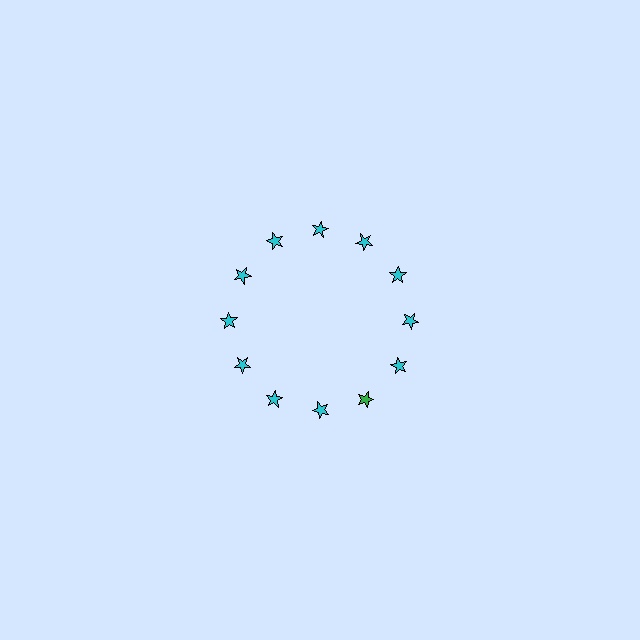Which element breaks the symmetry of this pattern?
The green star at roughly the 5 o'clock position breaks the symmetry. All other shapes are cyan stars.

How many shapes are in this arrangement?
There are 12 shapes arranged in a ring pattern.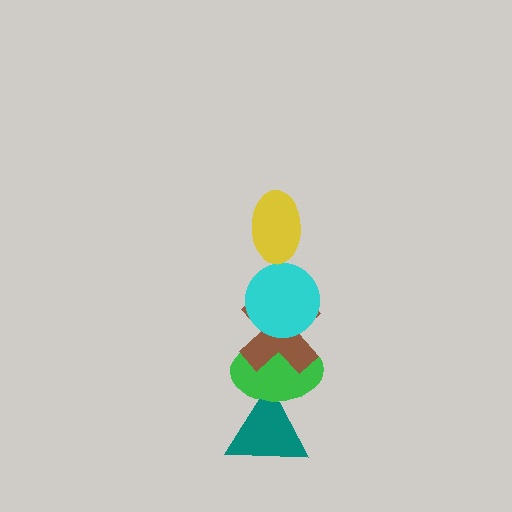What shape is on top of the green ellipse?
The brown cross is on top of the green ellipse.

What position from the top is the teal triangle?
The teal triangle is 5th from the top.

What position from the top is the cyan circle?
The cyan circle is 2nd from the top.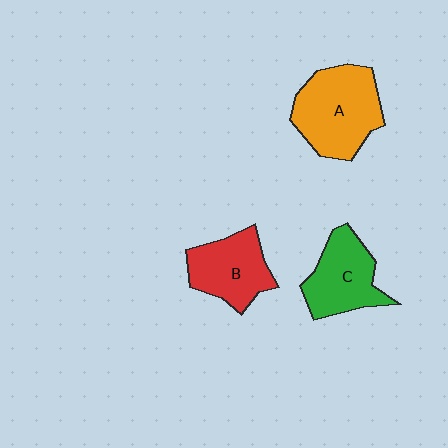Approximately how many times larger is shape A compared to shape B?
Approximately 1.4 times.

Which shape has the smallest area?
Shape B (red).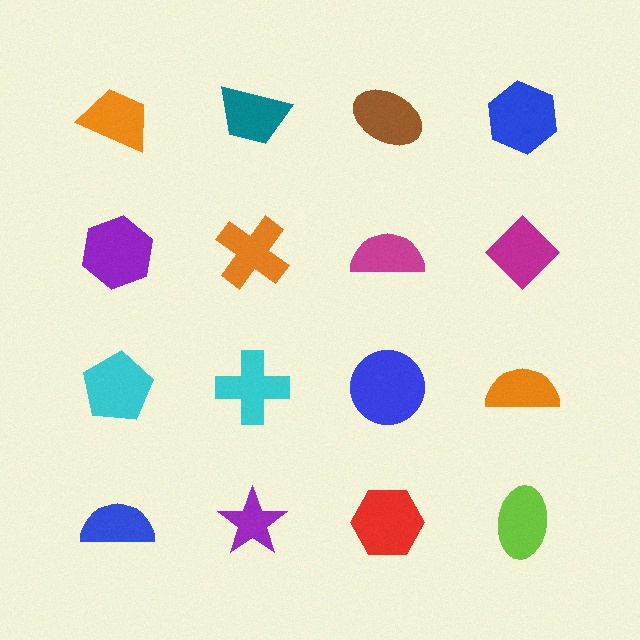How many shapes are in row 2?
4 shapes.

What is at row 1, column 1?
An orange trapezoid.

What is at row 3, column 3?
A blue circle.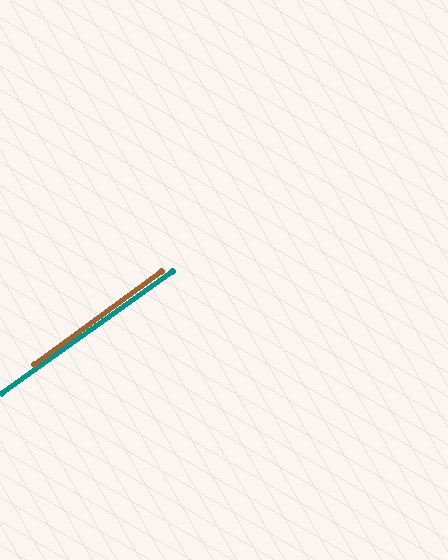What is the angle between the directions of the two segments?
Approximately 1 degree.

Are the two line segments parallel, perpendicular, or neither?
Parallel — their directions differ by only 1.0°.